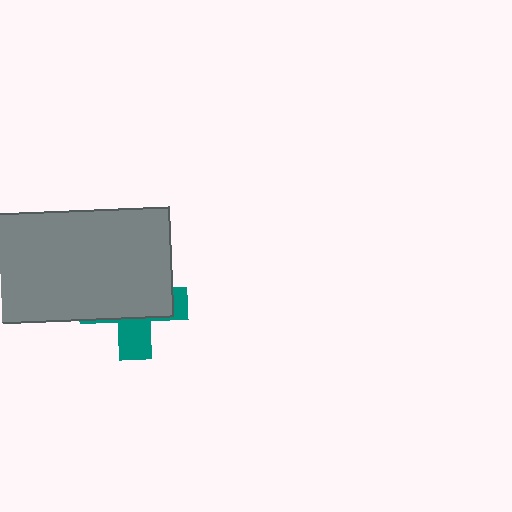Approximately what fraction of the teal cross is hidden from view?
Roughly 66% of the teal cross is hidden behind the gray rectangle.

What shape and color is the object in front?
The object in front is a gray rectangle.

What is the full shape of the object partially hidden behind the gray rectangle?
The partially hidden object is a teal cross.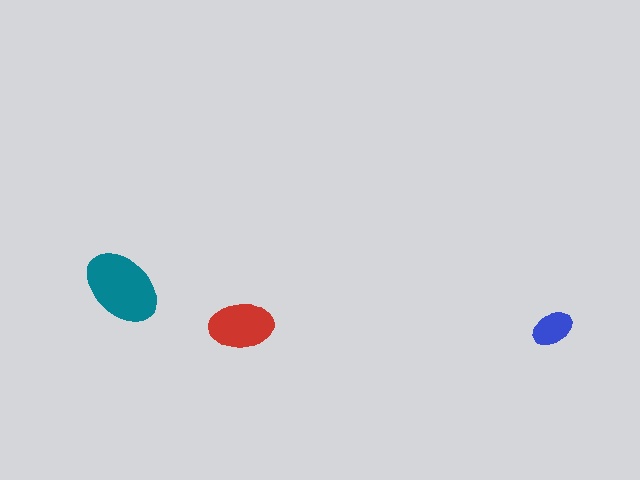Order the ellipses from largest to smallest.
the teal one, the red one, the blue one.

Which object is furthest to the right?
The blue ellipse is rightmost.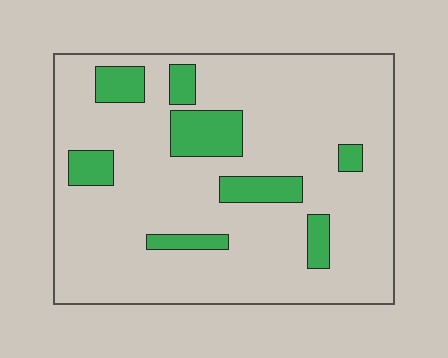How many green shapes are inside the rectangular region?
8.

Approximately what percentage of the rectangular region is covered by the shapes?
Approximately 15%.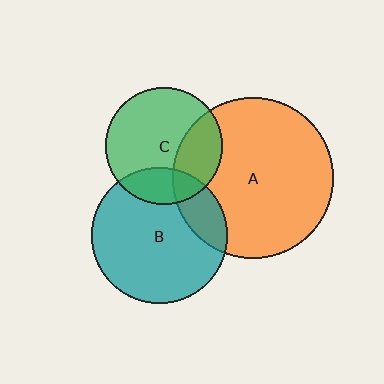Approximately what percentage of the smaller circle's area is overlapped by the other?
Approximately 20%.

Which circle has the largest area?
Circle A (orange).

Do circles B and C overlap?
Yes.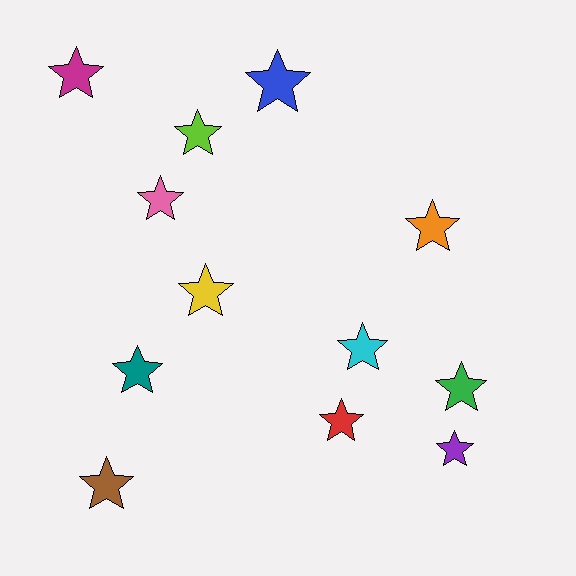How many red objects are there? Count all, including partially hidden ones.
There is 1 red object.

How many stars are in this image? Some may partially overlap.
There are 12 stars.